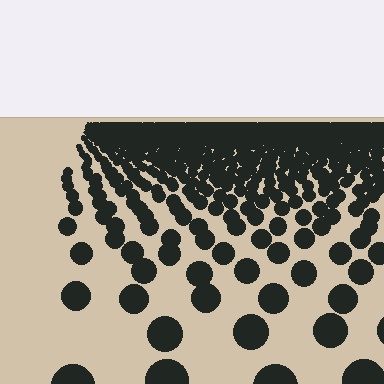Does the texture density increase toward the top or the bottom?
Density increases toward the top.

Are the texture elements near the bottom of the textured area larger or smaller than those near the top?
Larger. Near the bottom, elements are closer to the viewer and appear at a bigger on-screen size.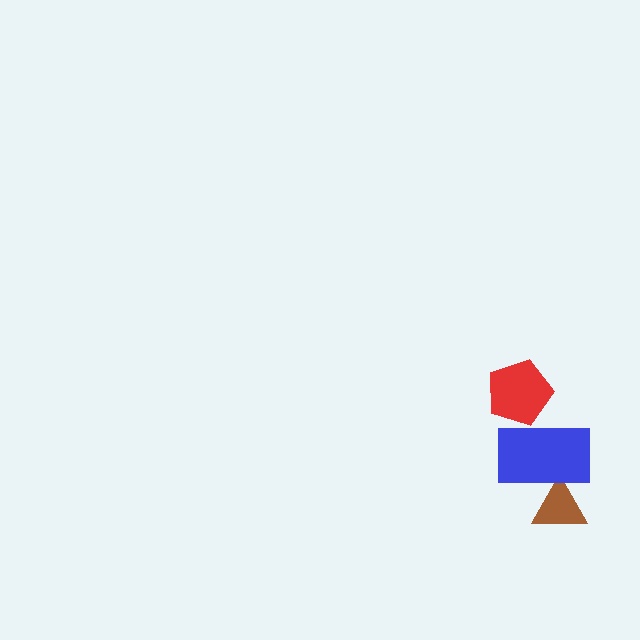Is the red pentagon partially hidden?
No, no other shape covers it.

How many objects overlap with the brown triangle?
1 object overlaps with the brown triangle.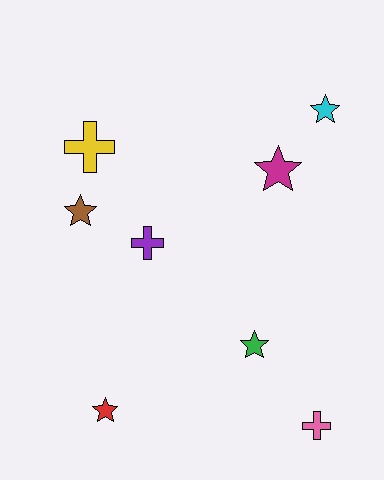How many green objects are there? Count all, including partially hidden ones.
There is 1 green object.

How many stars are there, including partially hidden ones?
There are 5 stars.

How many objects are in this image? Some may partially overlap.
There are 8 objects.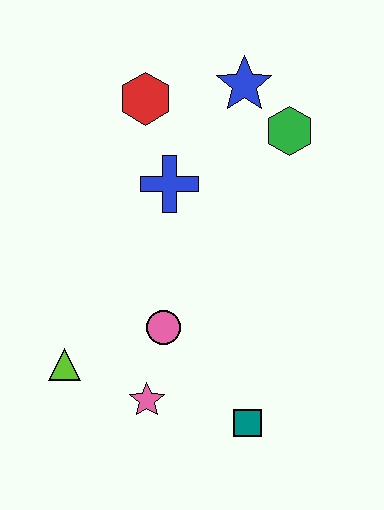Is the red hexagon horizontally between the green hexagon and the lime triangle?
Yes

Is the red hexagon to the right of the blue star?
No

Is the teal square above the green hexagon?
No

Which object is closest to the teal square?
The pink star is closest to the teal square.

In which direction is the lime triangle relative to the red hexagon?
The lime triangle is below the red hexagon.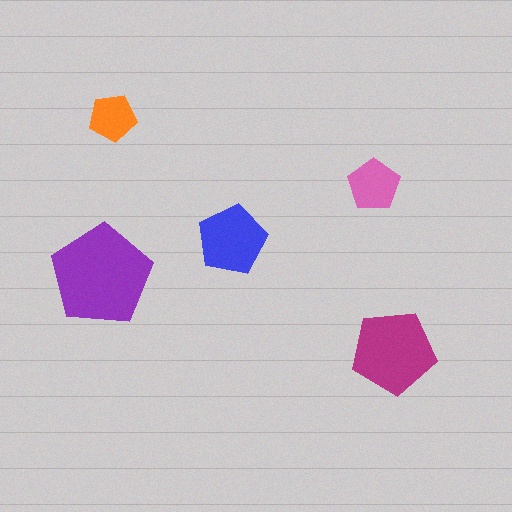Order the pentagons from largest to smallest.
the purple one, the magenta one, the blue one, the pink one, the orange one.